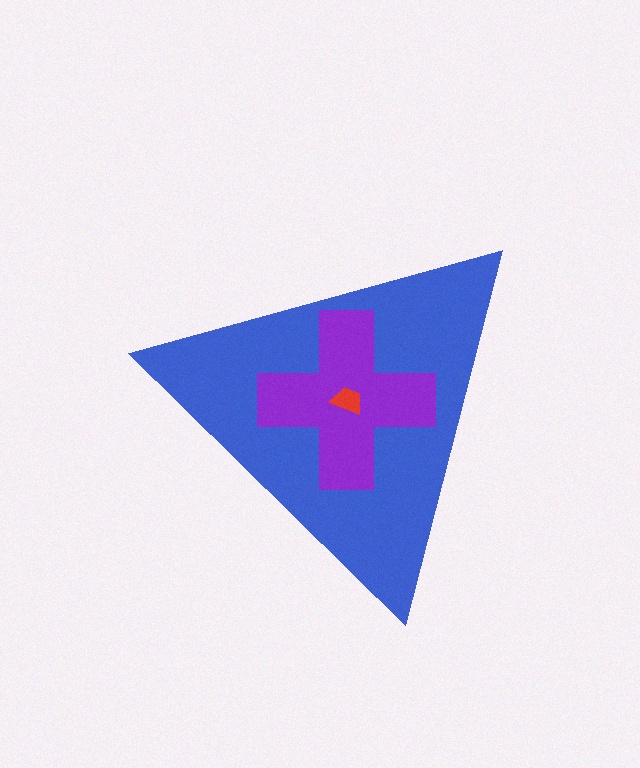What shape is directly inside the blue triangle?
The purple cross.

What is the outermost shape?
The blue triangle.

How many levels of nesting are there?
3.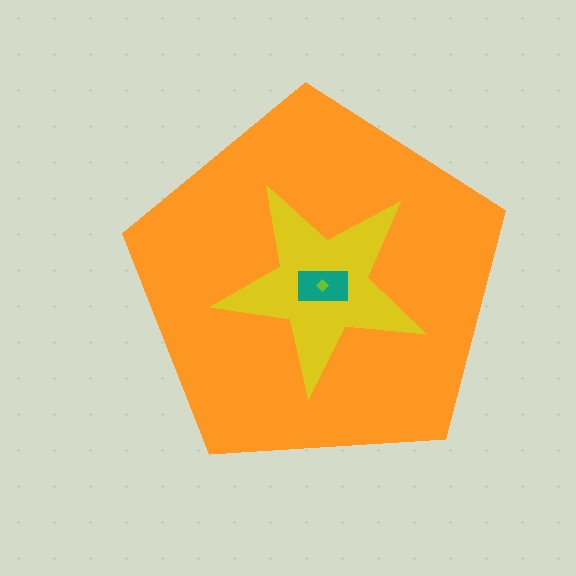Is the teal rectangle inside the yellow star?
Yes.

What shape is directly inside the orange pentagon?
The yellow star.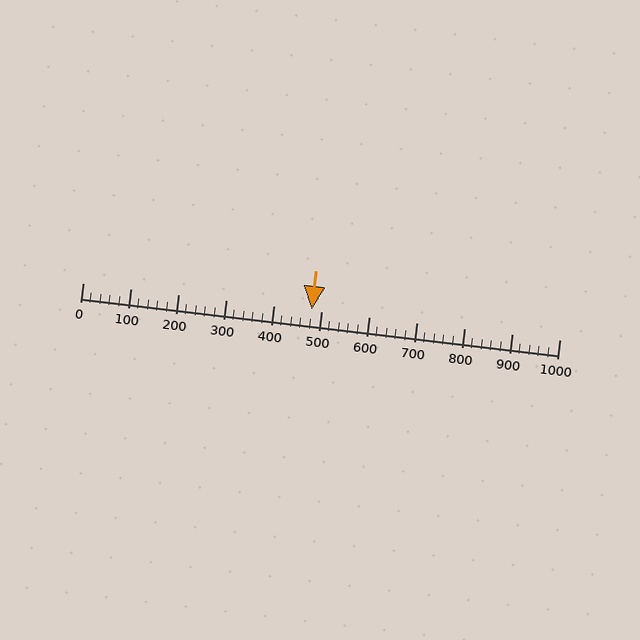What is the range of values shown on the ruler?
The ruler shows values from 0 to 1000.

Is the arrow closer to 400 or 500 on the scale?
The arrow is closer to 500.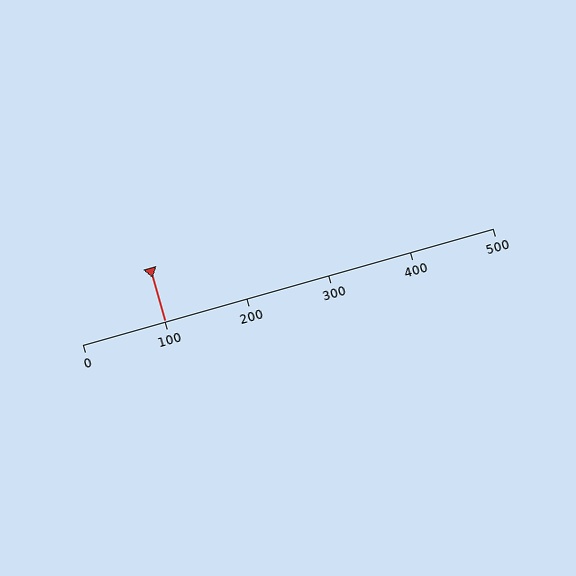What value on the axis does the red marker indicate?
The marker indicates approximately 100.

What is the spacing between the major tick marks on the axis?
The major ticks are spaced 100 apart.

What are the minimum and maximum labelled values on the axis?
The axis runs from 0 to 500.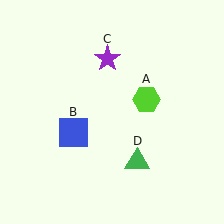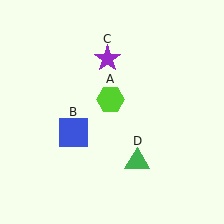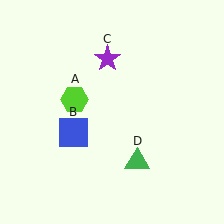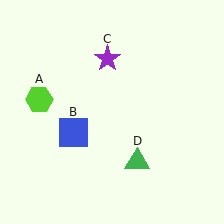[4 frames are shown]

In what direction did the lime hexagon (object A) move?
The lime hexagon (object A) moved left.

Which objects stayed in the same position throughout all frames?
Blue square (object B) and purple star (object C) and green triangle (object D) remained stationary.